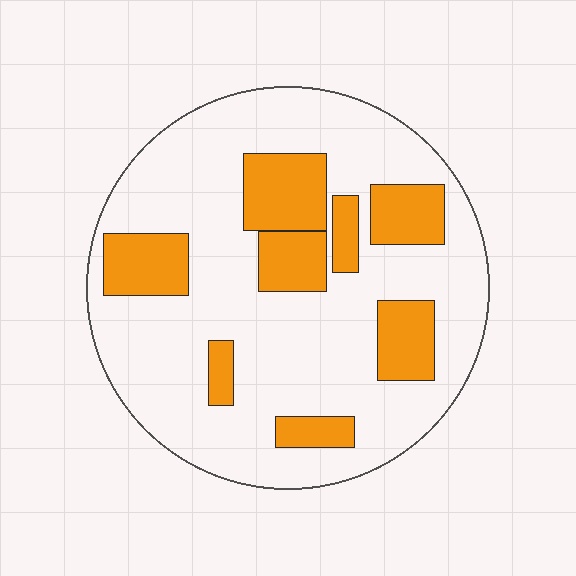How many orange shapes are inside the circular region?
8.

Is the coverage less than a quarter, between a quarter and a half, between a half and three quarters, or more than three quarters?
Less than a quarter.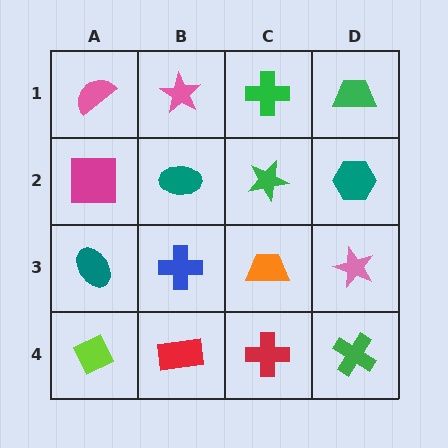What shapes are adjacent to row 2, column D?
A green trapezoid (row 1, column D), a pink star (row 3, column D), a green star (row 2, column C).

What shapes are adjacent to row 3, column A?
A magenta square (row 2, column A), a lime diamond (row 4, column A), a blue cross (row 3, column B).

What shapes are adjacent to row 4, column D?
A pink star (row 3, column D), a red cross (row 4, column C).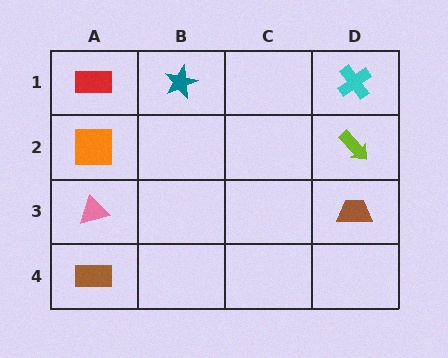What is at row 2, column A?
An orange square.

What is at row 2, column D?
A lime arrow.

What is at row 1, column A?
A red rectangle.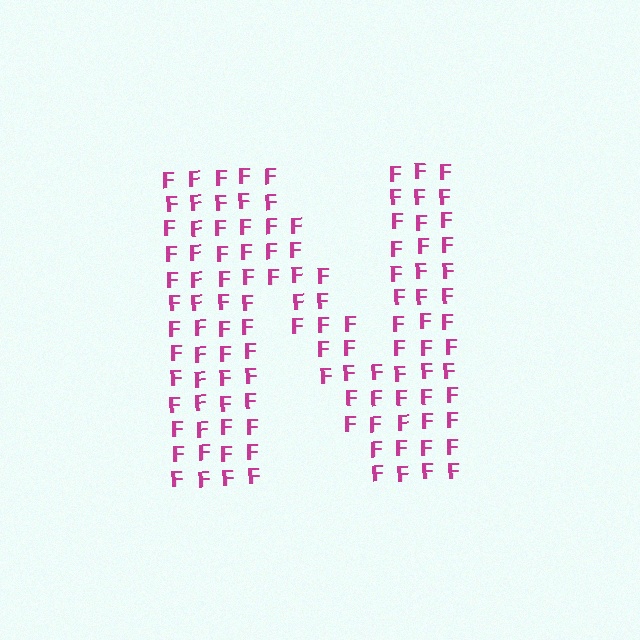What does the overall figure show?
The overall figure shows the letter N.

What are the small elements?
The small elements are letter F's.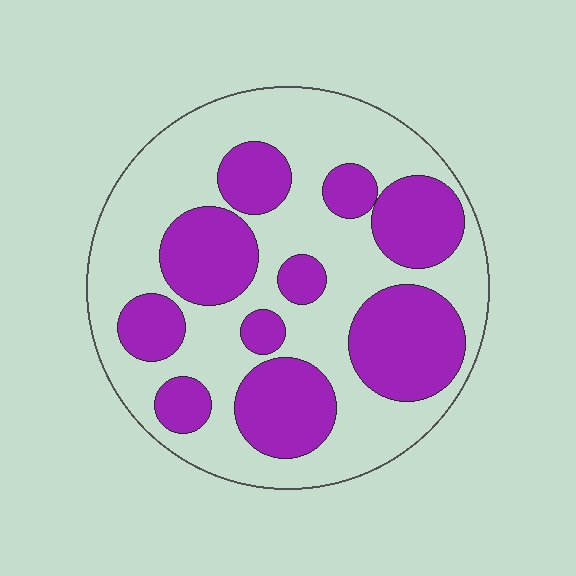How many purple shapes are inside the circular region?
10.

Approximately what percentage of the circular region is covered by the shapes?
Approximately 40%.